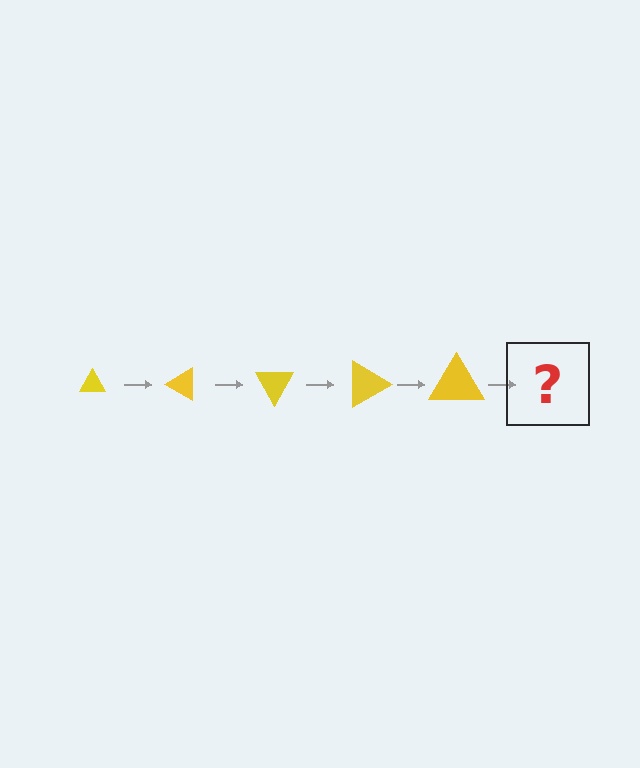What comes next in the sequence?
The next element should be a triangle, larger than the previous one and rotated 150 degrees from the start.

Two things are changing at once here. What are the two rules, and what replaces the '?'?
The two rules are that the triangle grows larger each step and it rotates 30 degrees each step. The '?' should be a triangle, larger than the previous one and rotated 150 degrees from the start.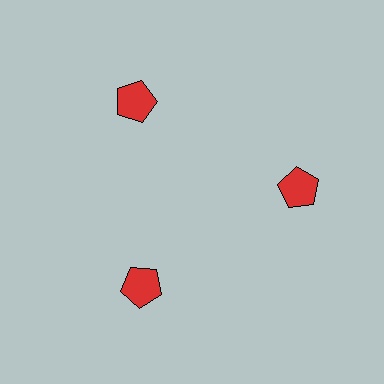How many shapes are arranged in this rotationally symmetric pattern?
There are 3 shapes, arranged in 3 groups of 1.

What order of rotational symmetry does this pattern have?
This pattern has 3-fold rotational symmetry.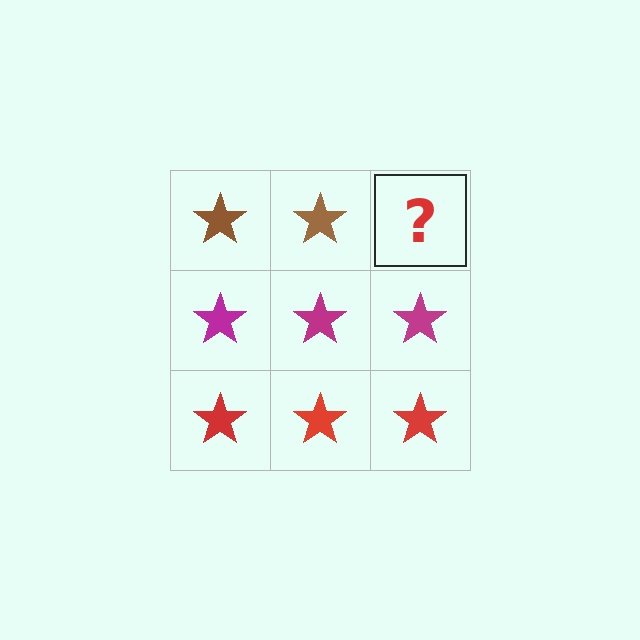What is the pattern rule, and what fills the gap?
The rule is that each row has a consistent color. The gap should be filled with a brown star.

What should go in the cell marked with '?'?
The missing cell should contain a brown star.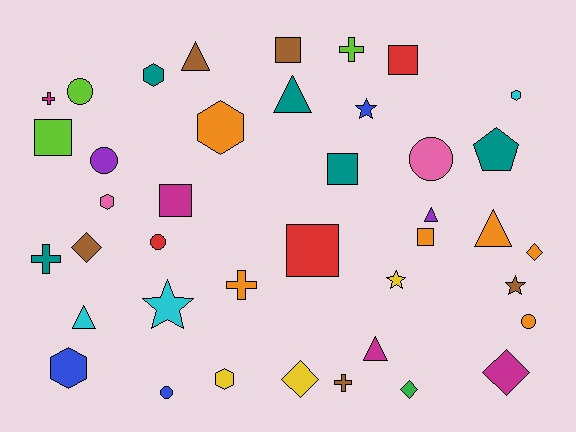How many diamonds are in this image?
There are 5 diamonds.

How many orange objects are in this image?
There are 6 orange objects.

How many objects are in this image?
There are 40 objects.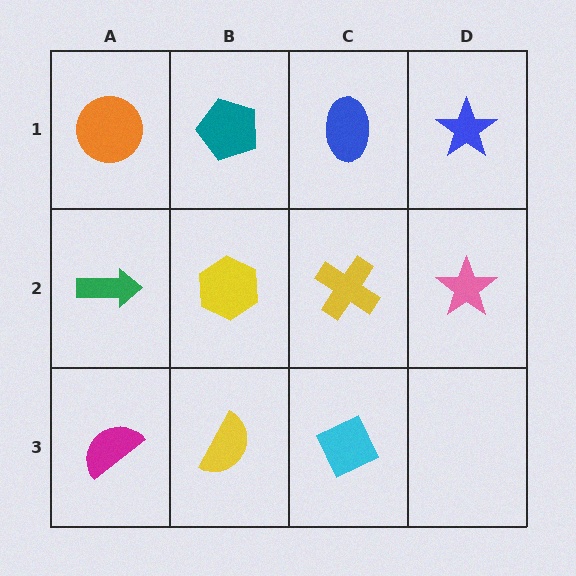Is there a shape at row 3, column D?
No, that cell is empty.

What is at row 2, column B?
A yellow hexagon.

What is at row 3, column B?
A yellow semicircle.